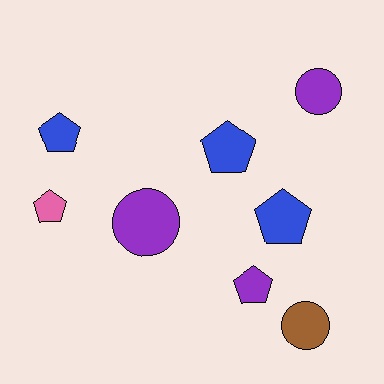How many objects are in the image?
There are 8 objects.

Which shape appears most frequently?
Pentagon, with 5 objects.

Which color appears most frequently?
Purple, with 3 objects.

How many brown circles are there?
There is 1 brown circle.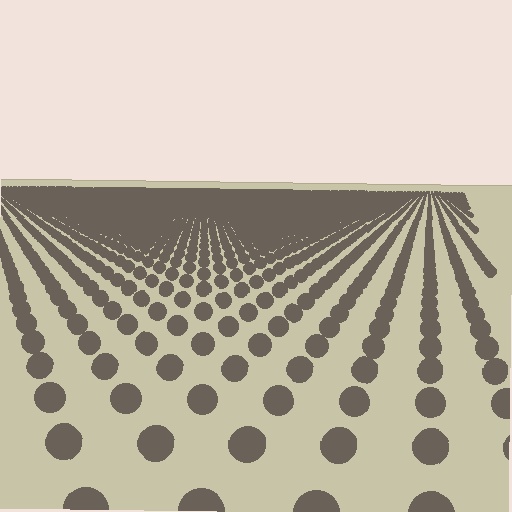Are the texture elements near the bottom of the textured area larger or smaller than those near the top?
Larger. Near the bottom, elements are closer to the viewer and appear at a bigger on-screen size.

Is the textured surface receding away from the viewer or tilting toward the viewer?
The surface is receding away from the viewer. Texture elements get smaller and denser toward the top.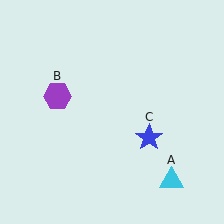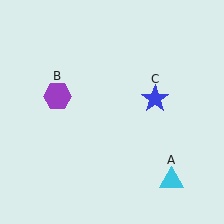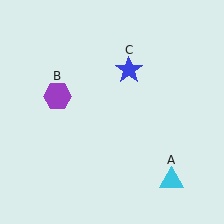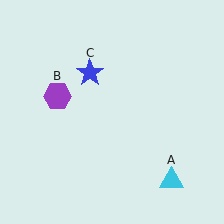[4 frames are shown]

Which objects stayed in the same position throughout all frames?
Cyan triangle (object A) and purple hexagon (object B) remained stationary.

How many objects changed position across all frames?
1 object changed position: blue star (object C).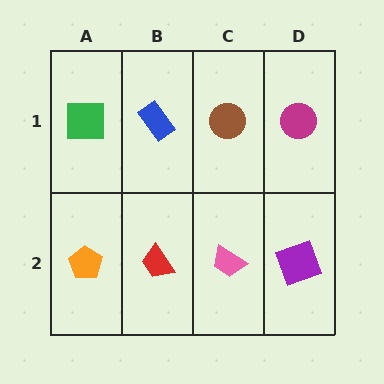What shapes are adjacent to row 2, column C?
A brown circle (row 1, column C), a red trapezoid (row 2, column B), a purple square (row 2, column D).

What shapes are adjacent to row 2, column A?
A green square (row 1, column A), a red trapezoid (row 2, column B).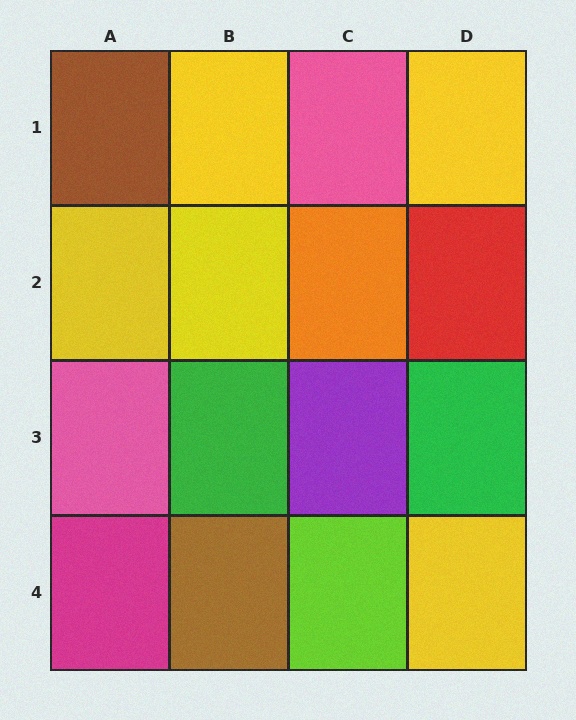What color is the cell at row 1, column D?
Yellow.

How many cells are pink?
2 cells are pink.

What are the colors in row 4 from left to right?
Magenta, brown, lime, yellow.